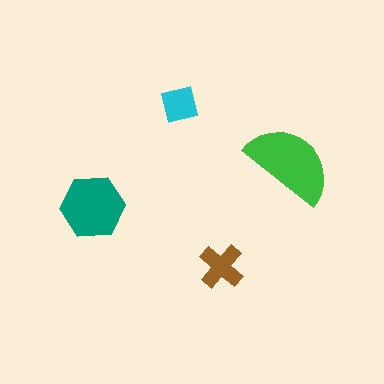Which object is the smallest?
The cyan square.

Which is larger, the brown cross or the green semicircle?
The green semicircle.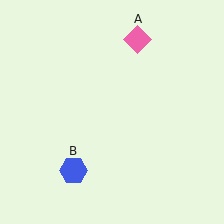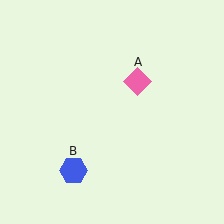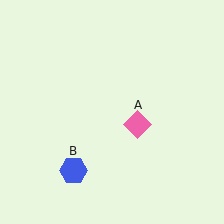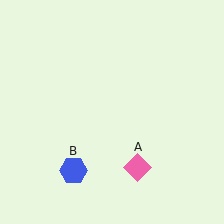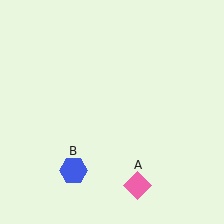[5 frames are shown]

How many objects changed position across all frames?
1 object changed position: pink diamond (object A).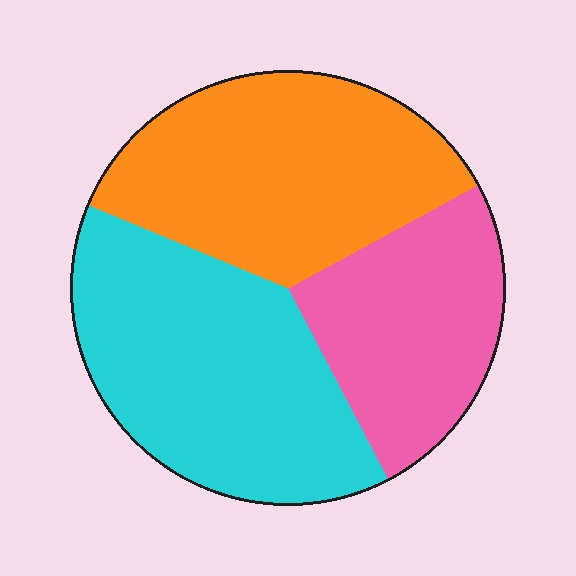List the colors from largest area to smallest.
From largest to smallest: cyan, orange, pink.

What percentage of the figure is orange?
Orange takes up about three eighths (3/8) of the figure.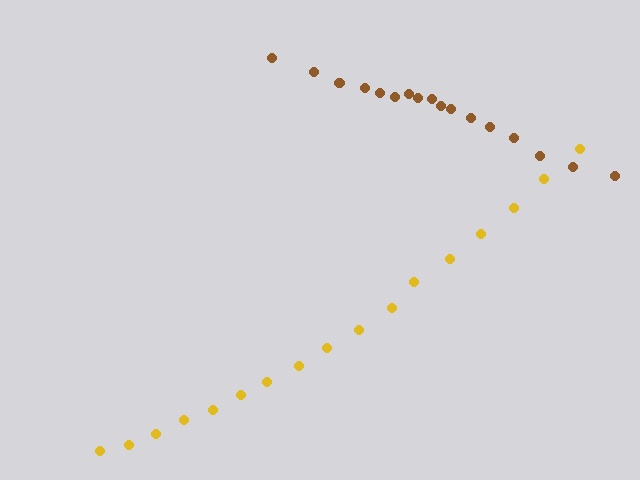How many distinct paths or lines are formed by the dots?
There are 2 distinct paths.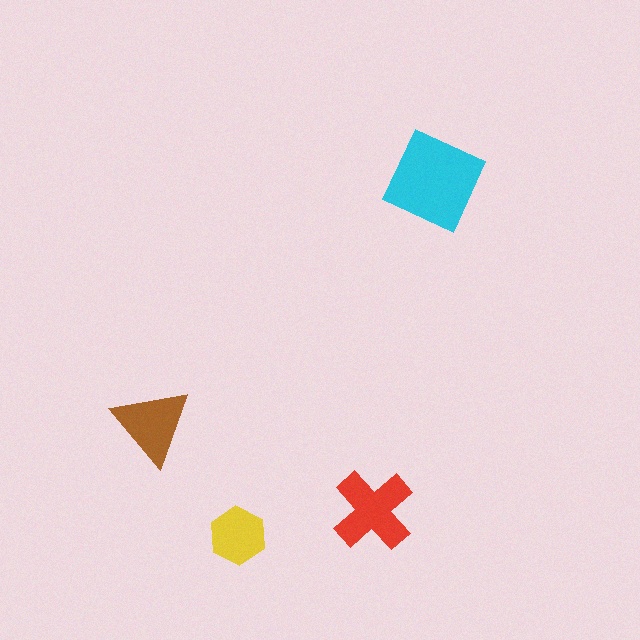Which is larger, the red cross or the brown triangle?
The red cross.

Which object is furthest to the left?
The brown triangle is leftmost.